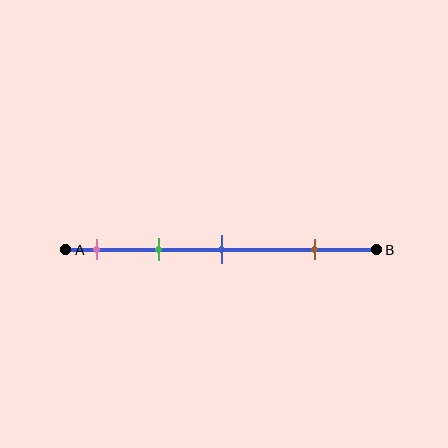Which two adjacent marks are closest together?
The pink and green marks are the closest adjacent pair.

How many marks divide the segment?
There are 4 marks dividing the segment.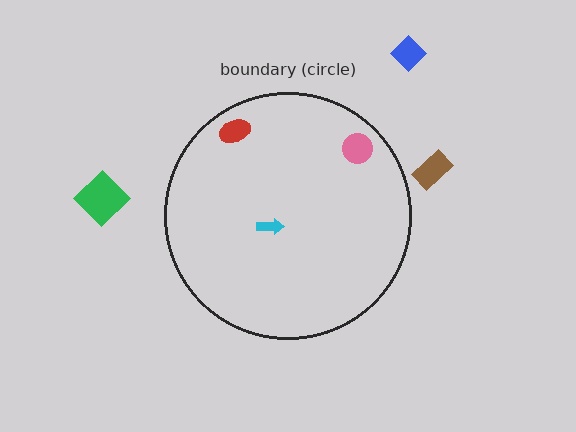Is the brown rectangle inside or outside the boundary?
Outside.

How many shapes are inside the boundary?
3 inside, 3 outside.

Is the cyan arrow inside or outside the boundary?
Inside.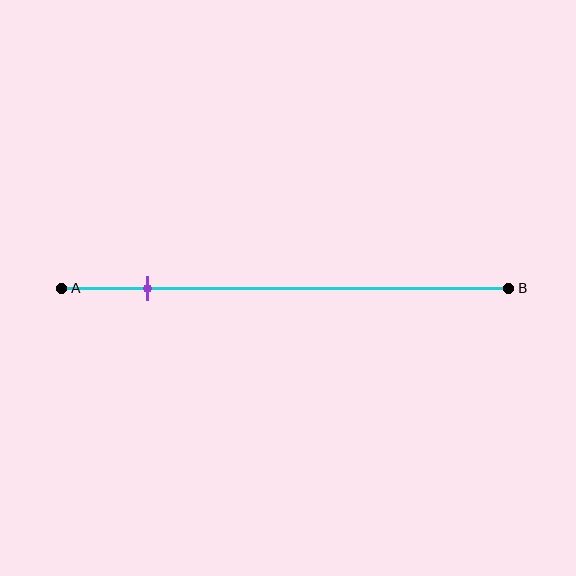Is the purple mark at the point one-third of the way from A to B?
No, the mark is at about 20% from A, not at the 33% one-third point.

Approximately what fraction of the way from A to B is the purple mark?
The purple mark is approximately 20% of the way from A to B.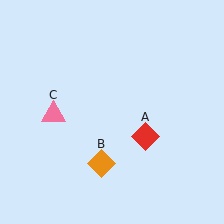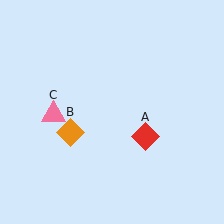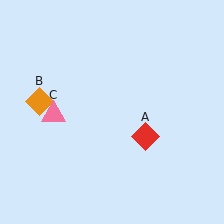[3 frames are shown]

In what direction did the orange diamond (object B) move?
The orange diamond (object B) moved up and to the left.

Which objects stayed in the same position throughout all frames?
Red diamond (object A) and pink triangle (object C) remained stationary.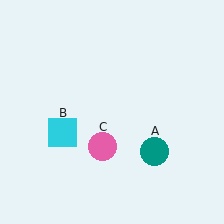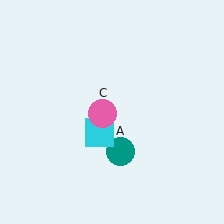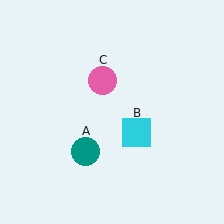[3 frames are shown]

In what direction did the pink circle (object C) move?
The pink circle (object C) moved up.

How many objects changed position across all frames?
3 objects changed position: teal circle (object A), cyan square (object B), pink circle (object C).